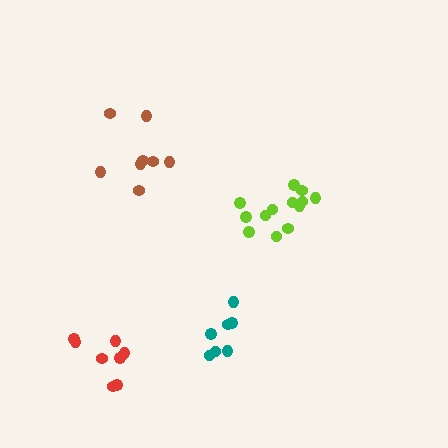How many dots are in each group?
Group 1: 8 dots, Group 2: 8 dots, Group 3: 7 dots, Group 4: 13 dots (36 total).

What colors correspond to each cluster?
The clusters are colored: red, brown, teal, lime.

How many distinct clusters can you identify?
There are 4 distinct clusters.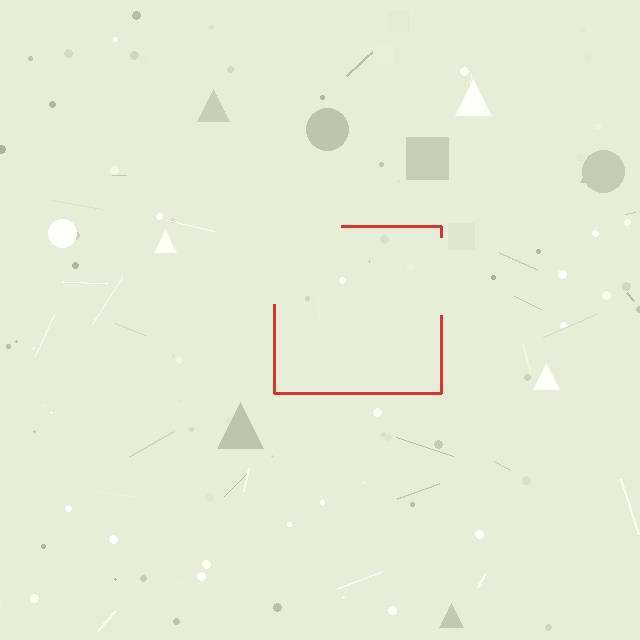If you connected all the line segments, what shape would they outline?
They would outline a square.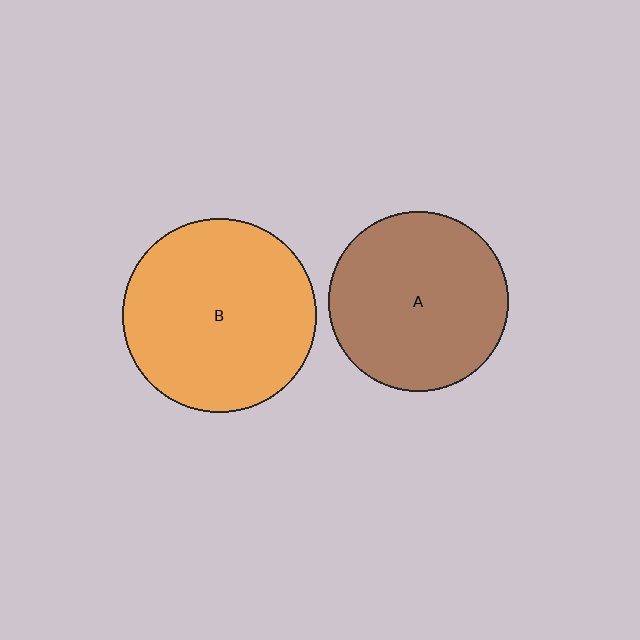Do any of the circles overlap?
No, none of the circles overlap.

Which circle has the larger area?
Circle B (orange).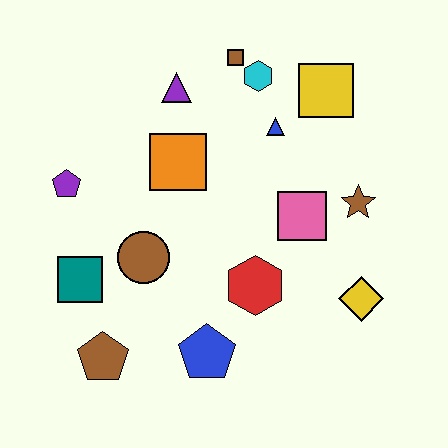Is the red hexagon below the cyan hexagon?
Yes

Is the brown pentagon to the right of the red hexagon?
No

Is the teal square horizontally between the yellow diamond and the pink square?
No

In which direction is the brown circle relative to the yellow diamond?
The brown circle is to the left of the yellow diamond.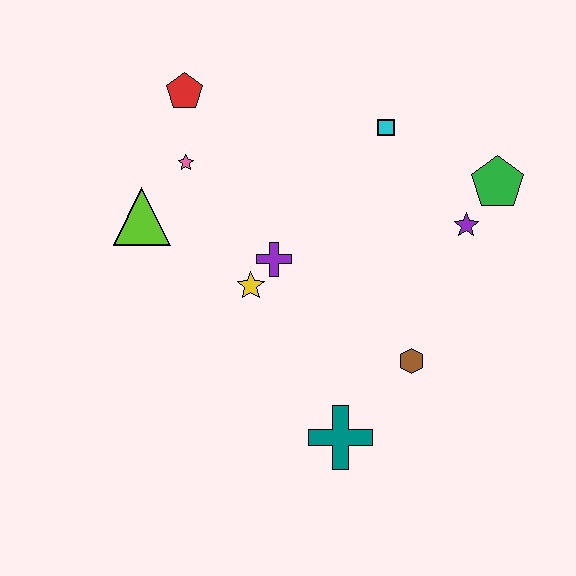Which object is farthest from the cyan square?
The teal cross is farthest from the cyan square.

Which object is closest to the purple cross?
The yellow star is closest to the purple cross.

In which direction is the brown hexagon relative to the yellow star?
The brown hexagon is to the right of the yellow star.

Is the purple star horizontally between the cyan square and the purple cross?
No